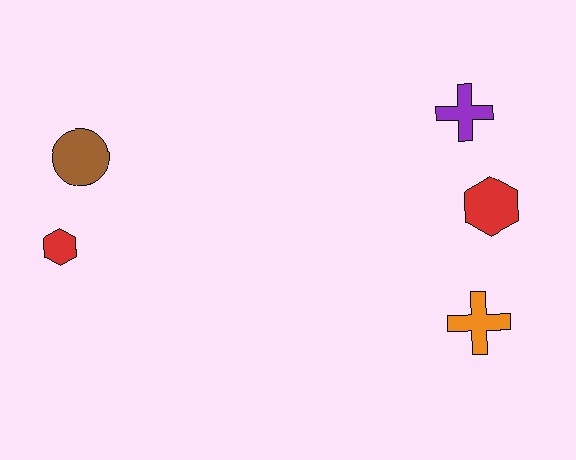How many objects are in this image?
There are 5 objects.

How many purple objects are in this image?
There is 1 purple object.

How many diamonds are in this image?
There are no diamonds.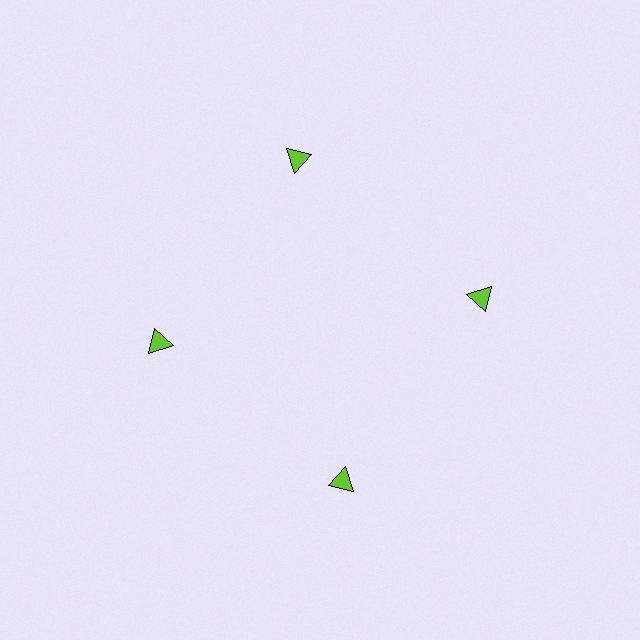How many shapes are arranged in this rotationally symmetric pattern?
There are 4 shapes, arranged in 4 groups of 1.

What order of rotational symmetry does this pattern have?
This pattern has 4-fold rotational symmetry.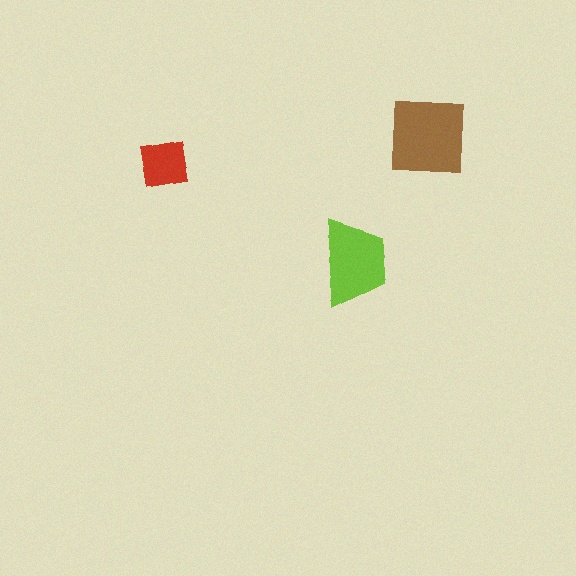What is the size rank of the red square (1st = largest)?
3rd.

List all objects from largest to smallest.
The brown square, the lime trapezoid, the red square.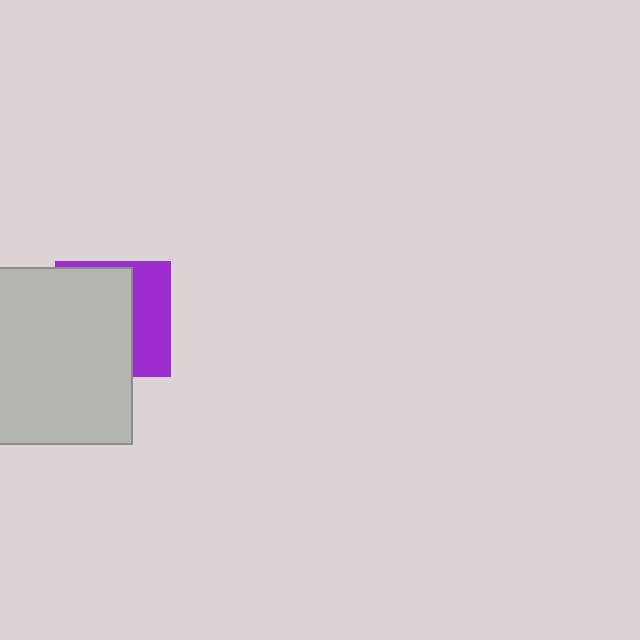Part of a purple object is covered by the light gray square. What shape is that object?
It is a square.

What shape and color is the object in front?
The object in front is a light gray square.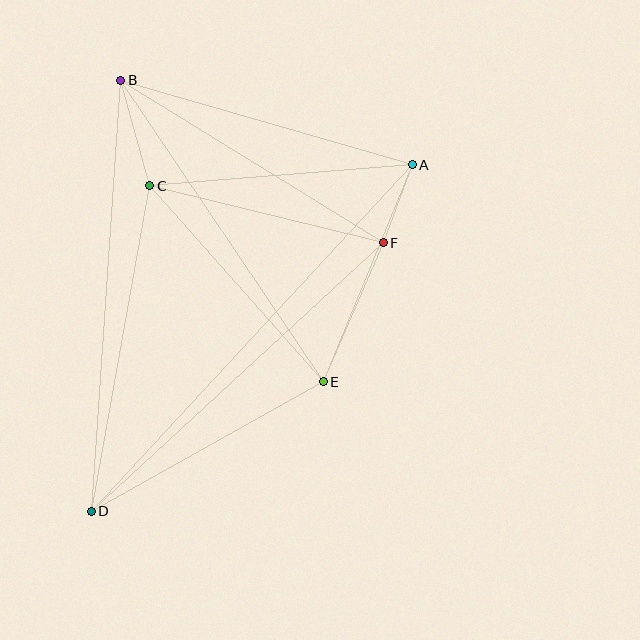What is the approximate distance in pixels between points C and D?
The distance between C and D is approximately 331 pixels.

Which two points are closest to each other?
Points A and F are closest to each other.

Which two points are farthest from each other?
Points A and D are farthest from each other.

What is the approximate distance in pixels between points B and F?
The distance between B and F is approximately 309 pixels.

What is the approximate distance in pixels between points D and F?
The distance between D and F is approximately 397 pixels.